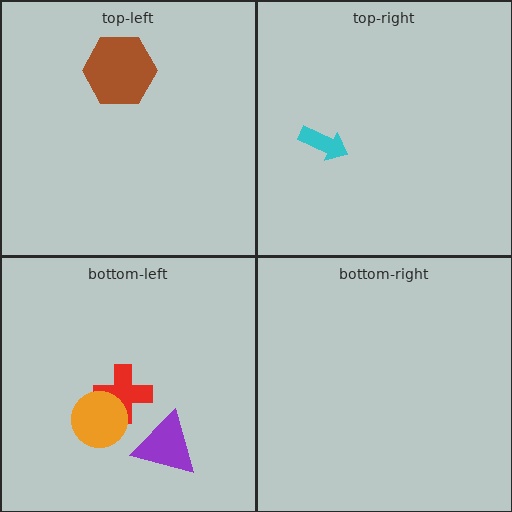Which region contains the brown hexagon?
The top-left region.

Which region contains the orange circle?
The bottom-left region.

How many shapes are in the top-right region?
1.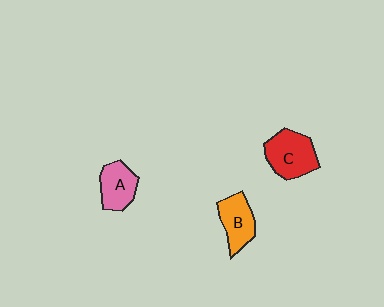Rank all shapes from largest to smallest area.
From largest to smallest: C (red), B (orange), A (pink).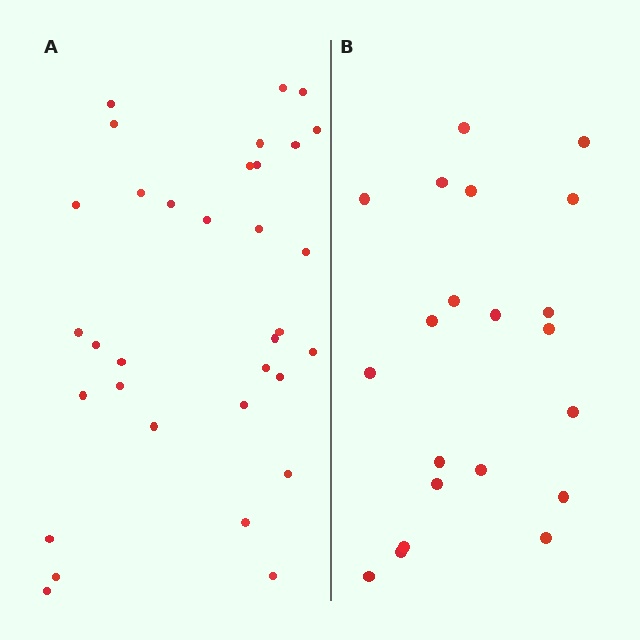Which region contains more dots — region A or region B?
Region A (the left region) has more dots.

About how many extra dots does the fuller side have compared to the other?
Region A has roughly 12 or so more dots than region B.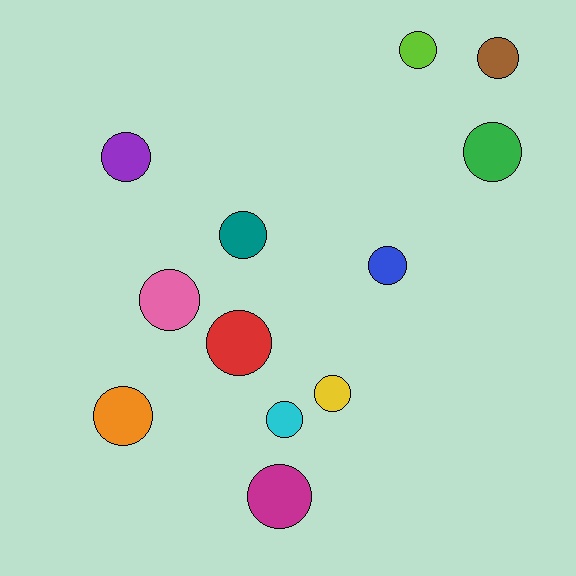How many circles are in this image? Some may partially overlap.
There are 12 circles.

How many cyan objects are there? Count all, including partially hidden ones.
There is 1 cyan object.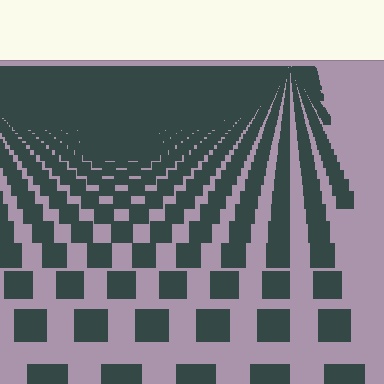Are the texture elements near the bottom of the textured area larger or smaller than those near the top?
Larger. Near the bottom, elements are closer to the viewer and appear at a bigger on-screen size.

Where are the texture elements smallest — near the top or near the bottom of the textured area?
Near the top.